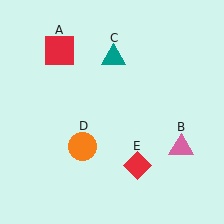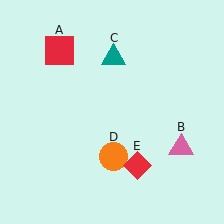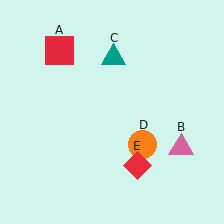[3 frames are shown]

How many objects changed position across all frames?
1 object changed position: orange circle (object D).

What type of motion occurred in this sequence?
The orange circle (object D) rotated counterclockwise around the center of the scene.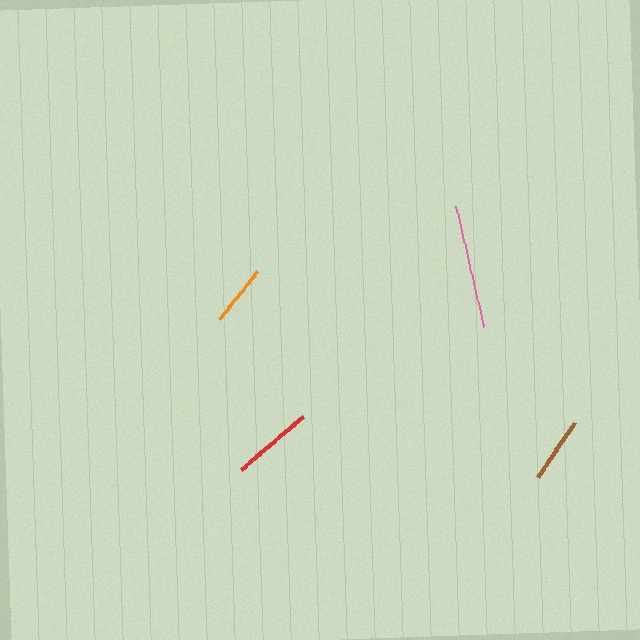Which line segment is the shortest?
The orange line is the shortest at approximately 62 pixels.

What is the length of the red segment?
The red segment is approximately 82 pixels long.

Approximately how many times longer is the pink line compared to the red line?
The pink line is approximately 1.5 times the length of the red line.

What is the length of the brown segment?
The brown segment is approximately 65 pixels long.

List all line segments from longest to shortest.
From longest to shortest: pink, red, brown, orange.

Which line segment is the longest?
The pink line is the longest at approximately 124 pixels.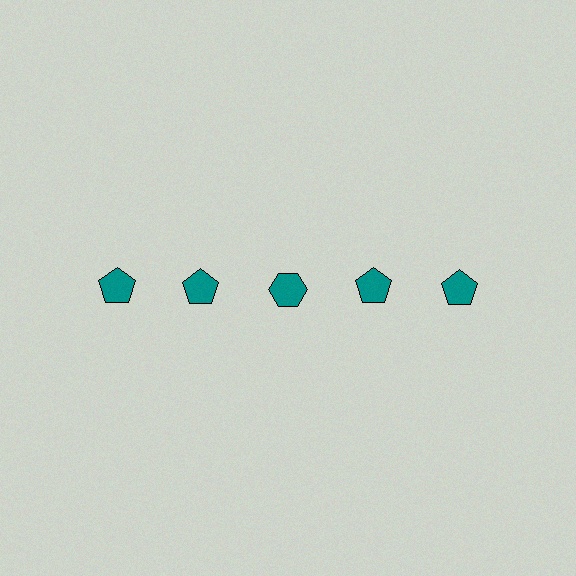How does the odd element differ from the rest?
It has a different shape: hexagon instead of pentagon.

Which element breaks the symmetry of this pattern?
The teal hexagon in the top row, center column breaks the symmetry. All other shapes are teal pentagons.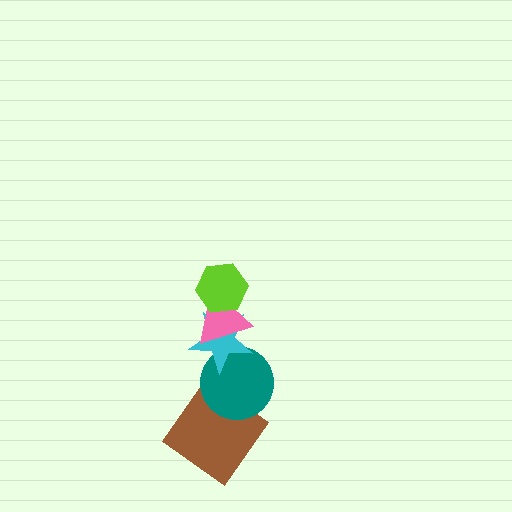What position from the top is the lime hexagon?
The lime hexagon is 1st from the top.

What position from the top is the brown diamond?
The brown diamond is 5th from the top.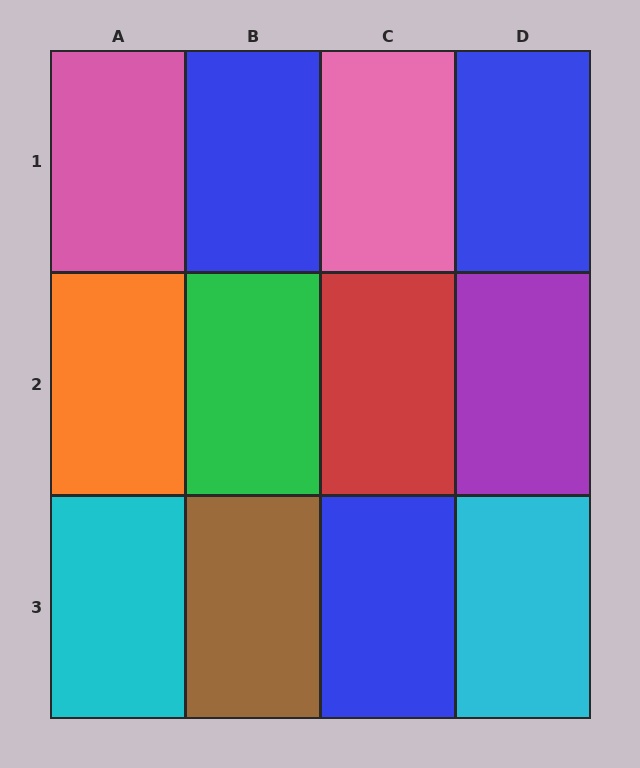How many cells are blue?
3 cells are blue.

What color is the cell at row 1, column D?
Blue.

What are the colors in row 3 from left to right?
Cyan, brown, blue, cyan.